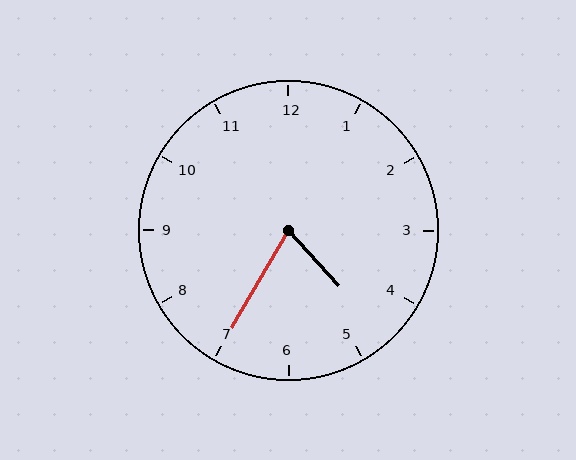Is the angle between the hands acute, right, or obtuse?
It is acute.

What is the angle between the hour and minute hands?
Approximately 72 degrees.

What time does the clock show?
4:35.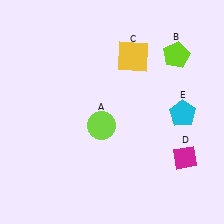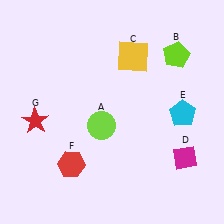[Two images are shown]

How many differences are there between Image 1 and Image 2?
There are 2 differences between the two images.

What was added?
A red hexagon (F), a red star (G) were added in Image 2.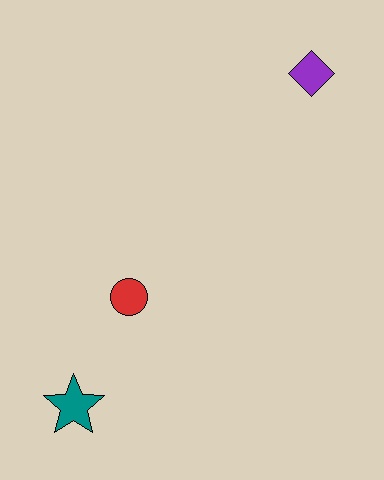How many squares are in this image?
There are no squares.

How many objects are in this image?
There are 3 objects.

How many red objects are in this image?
There is 1 red object.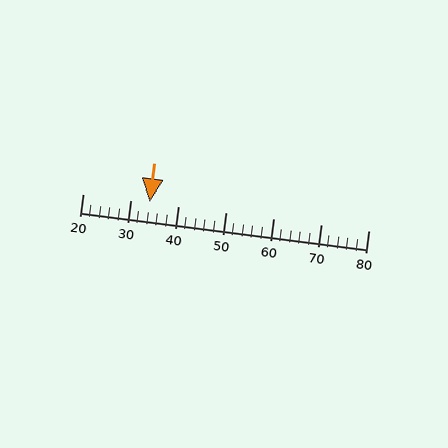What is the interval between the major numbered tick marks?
The major tick marks are spaced 10 units apart.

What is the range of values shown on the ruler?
The ruler shows values from 20 to 80.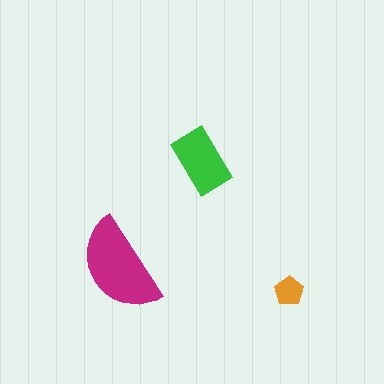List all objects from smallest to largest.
The orange pentagon, the green rectangle, the magenta semicircle.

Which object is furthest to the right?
The orange pentagon is rightmost.